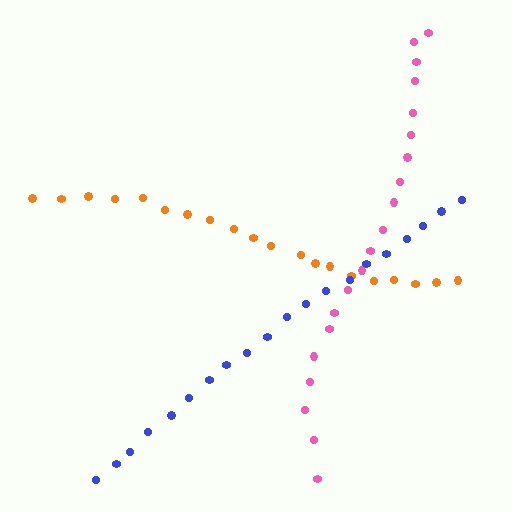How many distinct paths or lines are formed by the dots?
There are 3 distinct paths.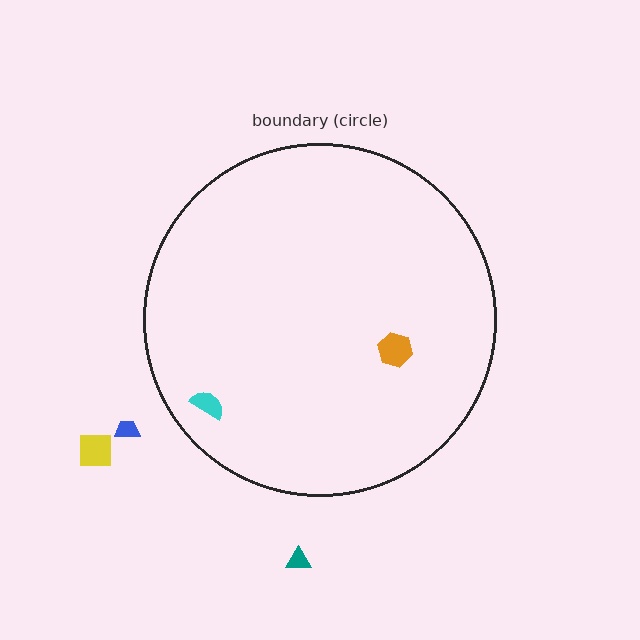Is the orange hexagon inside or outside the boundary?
Inside.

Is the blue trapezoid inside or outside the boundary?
Outside.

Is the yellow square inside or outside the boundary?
Outside.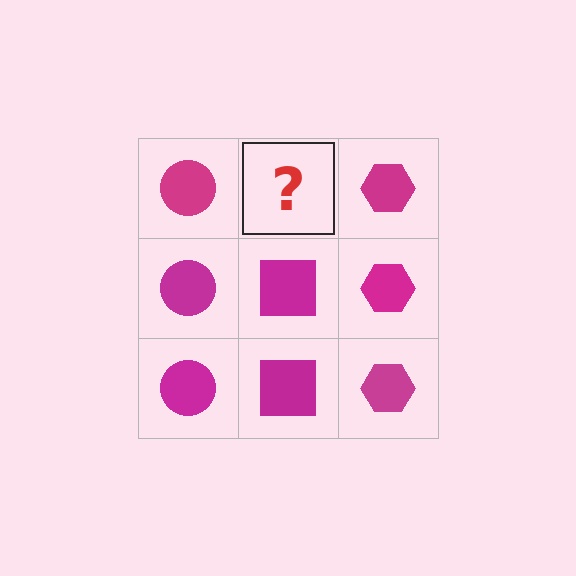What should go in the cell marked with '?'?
The missing cell should contain a magenta square.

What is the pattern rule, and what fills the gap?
The rule is that each column has a consistent shape. The gap should be filled with a magenta square.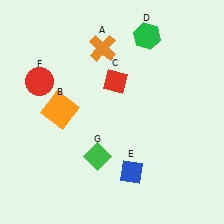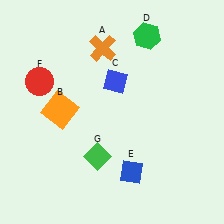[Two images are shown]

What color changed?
The diamond (C) changed from red in Image 1 to blue in Image 2.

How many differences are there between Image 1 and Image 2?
There is 1 difference between the two images.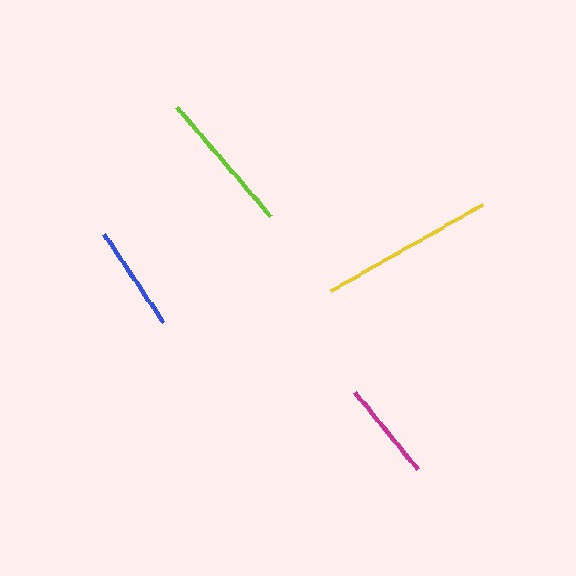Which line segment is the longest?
The yellow line is the longest at approximately 175 pixels.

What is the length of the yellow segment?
The yellow segment is approximately 175 pixels long.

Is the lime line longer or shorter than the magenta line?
The lime line is longer than the magenta line.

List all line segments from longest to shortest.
From longest to shortest: yellow, lime, blue, magenta.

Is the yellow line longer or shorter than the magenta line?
The yellow line is longer than the magenta line.